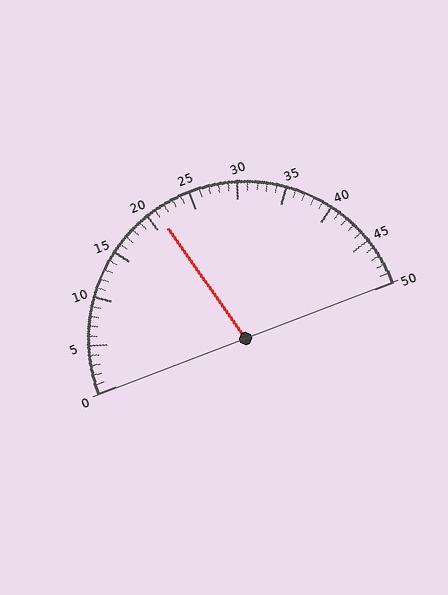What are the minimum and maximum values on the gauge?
The gauge ranges from 0 to 50.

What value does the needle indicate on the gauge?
The needle indicates approximately 21.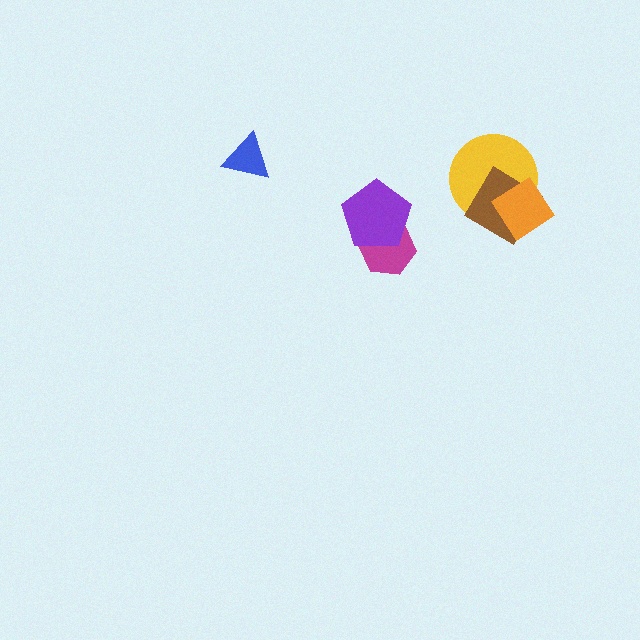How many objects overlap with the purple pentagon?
1 object overlaps with the purple pentagon.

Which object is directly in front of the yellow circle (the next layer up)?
The brown diamond is directly in front of the yellow circle.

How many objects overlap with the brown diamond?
2 objects overlap with the brown diamond.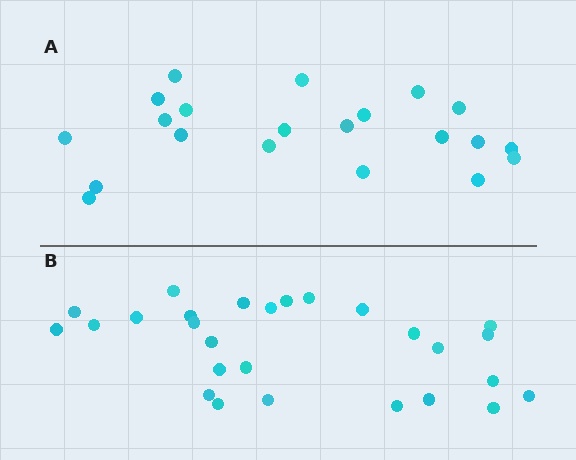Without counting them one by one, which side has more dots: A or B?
Region B (the bottom region) has more dots.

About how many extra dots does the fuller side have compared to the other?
Region B has about 6 more dots than region A.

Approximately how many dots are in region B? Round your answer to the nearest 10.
About 30 dots. (The exact count is 27, which rounds to 30.)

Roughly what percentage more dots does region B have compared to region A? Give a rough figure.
About 30% more.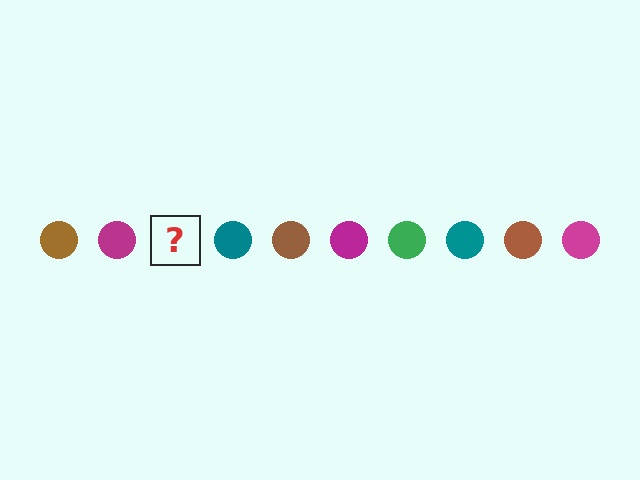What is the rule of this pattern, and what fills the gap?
The rule is that the pattern cycles through brown, magenta, green, teal circles. The gap should be filled with a green circle.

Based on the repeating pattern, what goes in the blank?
The blank should be a green circle.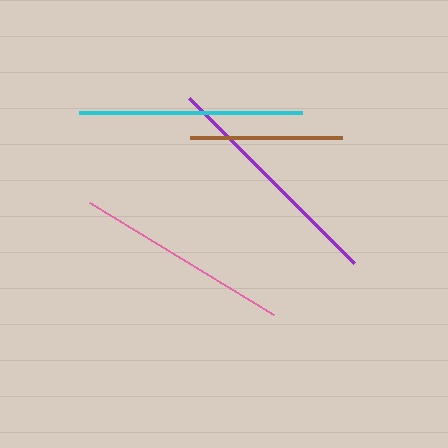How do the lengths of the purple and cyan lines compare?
The purple and cyan lines are approximately the same length.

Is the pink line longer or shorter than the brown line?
The pink line is longer than the brown line.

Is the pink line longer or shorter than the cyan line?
The cyan line is longer than the pink line.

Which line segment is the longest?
The purple line is the longest at approximately 234 pixels.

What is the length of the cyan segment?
The cyan segment is approximately 223 pixels long.